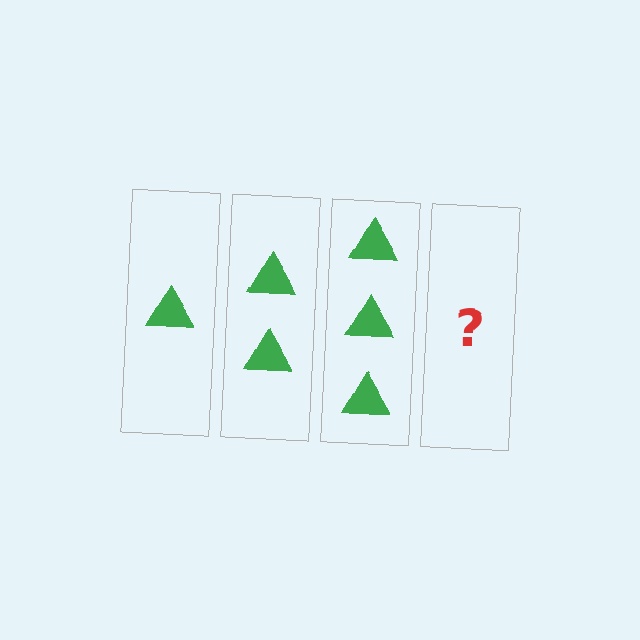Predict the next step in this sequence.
The next step is 4 triangles.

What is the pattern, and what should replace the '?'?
The pattern is that each step adds one more triangle. The '?' should be 4 triangles.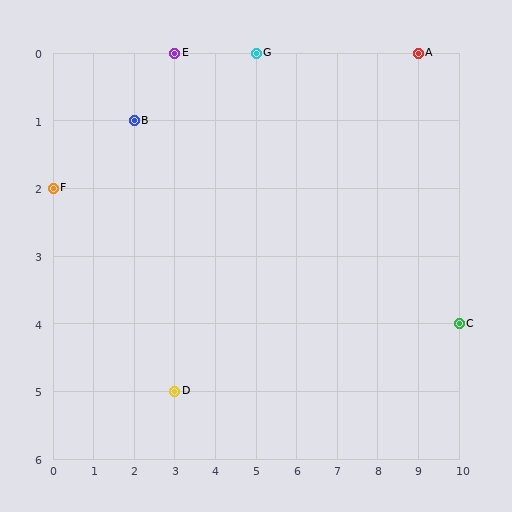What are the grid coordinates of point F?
Point F is at grid coordinates (0, 2).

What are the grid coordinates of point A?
Point A is at grid coordinates (9, 0).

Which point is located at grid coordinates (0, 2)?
Point F is at (0, 2).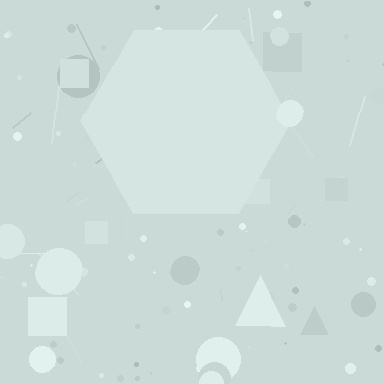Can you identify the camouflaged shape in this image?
The camouflaged shape is a hexagon.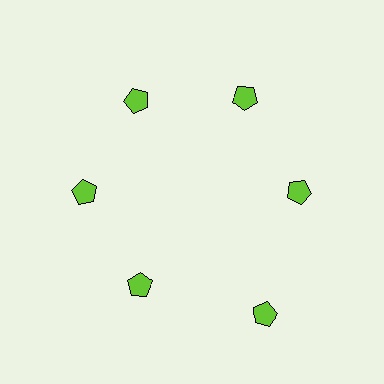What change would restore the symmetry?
The symmetry would be restored by moving it inward, back onto the ring so that all 6 pentagons sit at equal angles and equal distance from the center.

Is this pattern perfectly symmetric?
No. The 6 lime pentagons are arranged in a ring, but one element near the 5 o'clock position is pushed outward from the center, breaking the 6-fold rotational symmetry.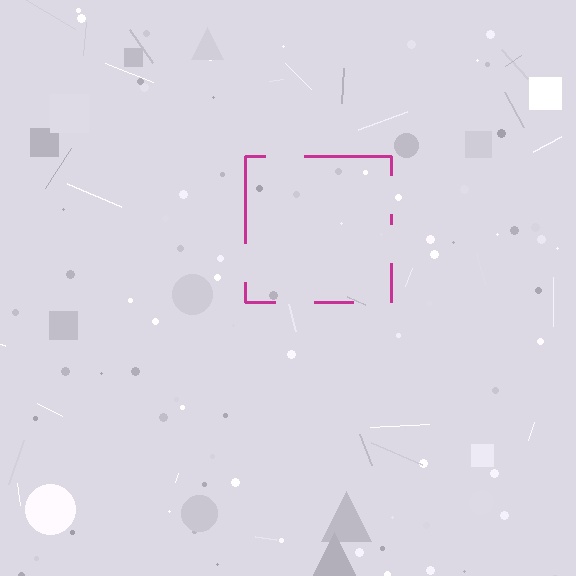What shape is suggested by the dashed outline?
The dashed outline suggests a square.